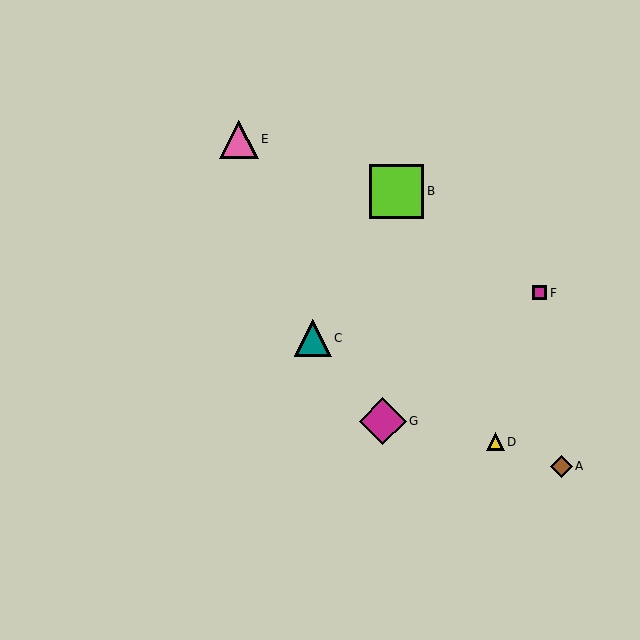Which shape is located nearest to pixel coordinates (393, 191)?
The lime square (labeled B) at (397, 191) is nearest to that location.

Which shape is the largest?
The lime square (labeled B) is the largest.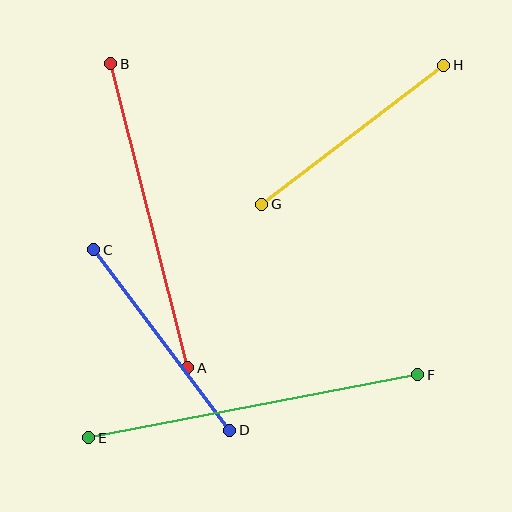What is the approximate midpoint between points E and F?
The midpoint is at approximately (253, 406) pixels.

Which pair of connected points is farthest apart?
Points E and F are farthest apart.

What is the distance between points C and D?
The distance is approximately 226 pixels.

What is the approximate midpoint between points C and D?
The midpoint is at approximately (162, 340) pixels.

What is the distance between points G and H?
The distance is approximately 228 pixels.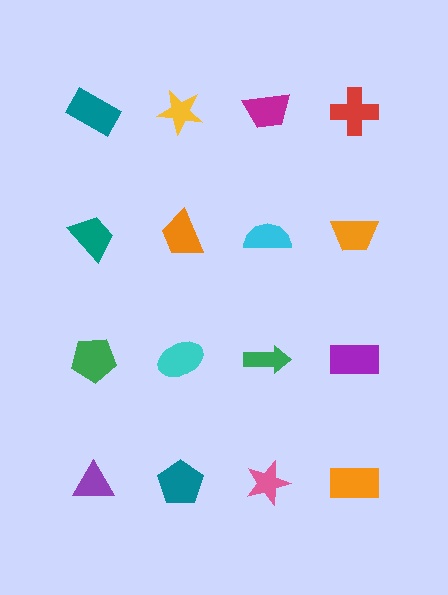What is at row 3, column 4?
A purple rectangle.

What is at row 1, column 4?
A red cross.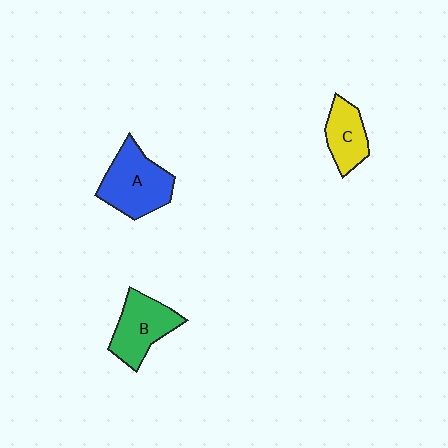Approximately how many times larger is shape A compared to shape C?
Approximately 1.6 times.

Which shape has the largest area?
Shape A (blue).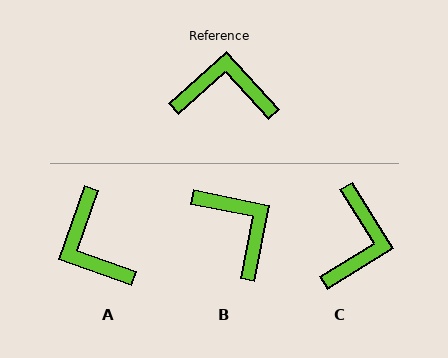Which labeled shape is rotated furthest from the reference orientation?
A, about 118 degrees away.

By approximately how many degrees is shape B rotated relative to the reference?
Approximately 53 degrees clockwise.